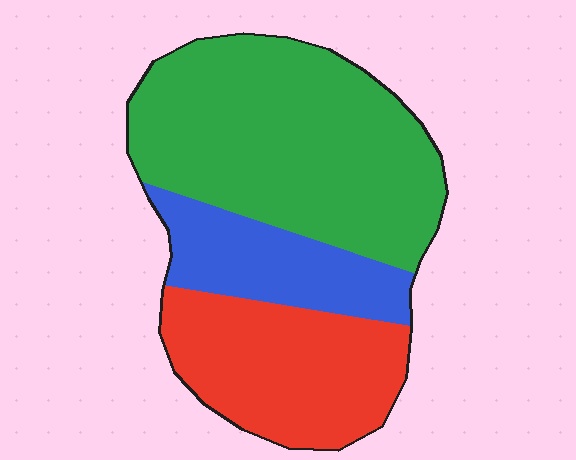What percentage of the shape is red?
Red takes up about one third (1/3) of the shape.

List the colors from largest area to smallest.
From largest to smallest: green, red, blue.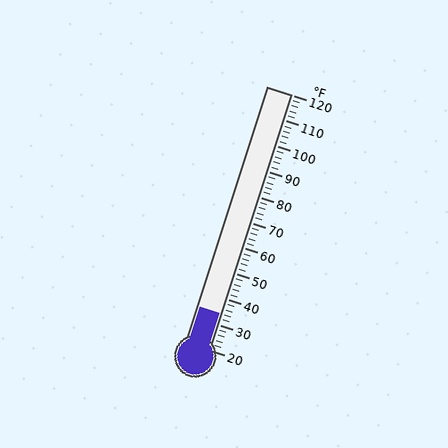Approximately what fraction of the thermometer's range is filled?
The thermometer is filled to approximately 15% of its range.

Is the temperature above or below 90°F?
The temperature is below 90°F.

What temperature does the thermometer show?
The thermometer shows approximately 34°F.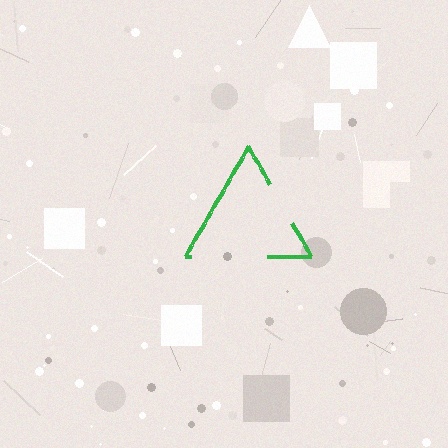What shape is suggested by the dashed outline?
The dashed outline suggests a triangle.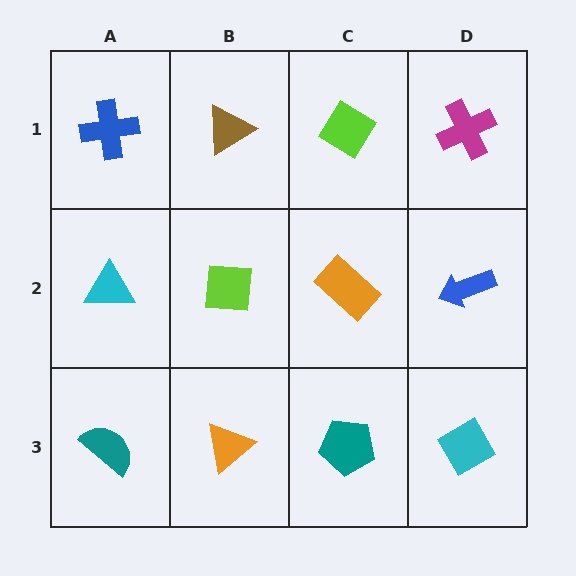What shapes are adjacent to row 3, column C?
An orange rectangle (row 2, column C), an orange triangle (row 3, column B), a cyan diamond (row 3, column D).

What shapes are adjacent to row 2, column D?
A magenta cross (row 1, column D), a cyan diamond (row 3, column D), an orange rectangle (row 2, column C).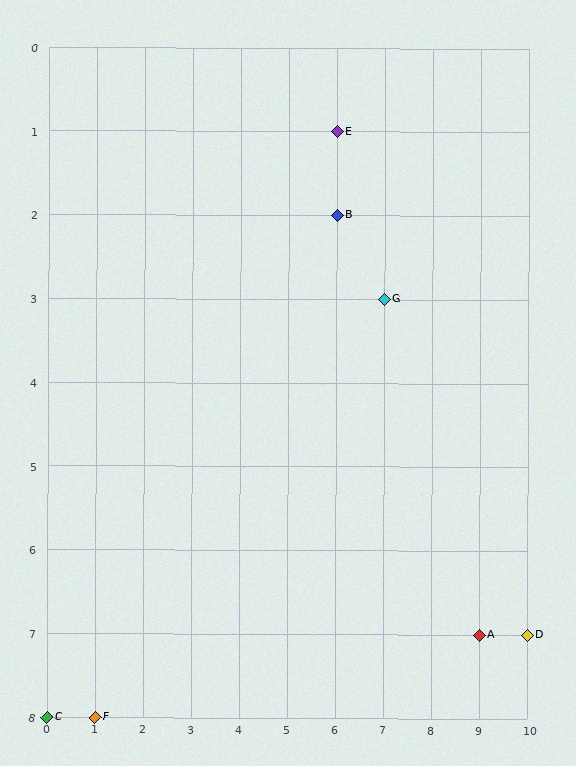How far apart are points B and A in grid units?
Points B and A are 3 columns and 5 rows apart (about 5.8 grid units diagonally).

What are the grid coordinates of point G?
Point G is at grid coordinates (7, 3).